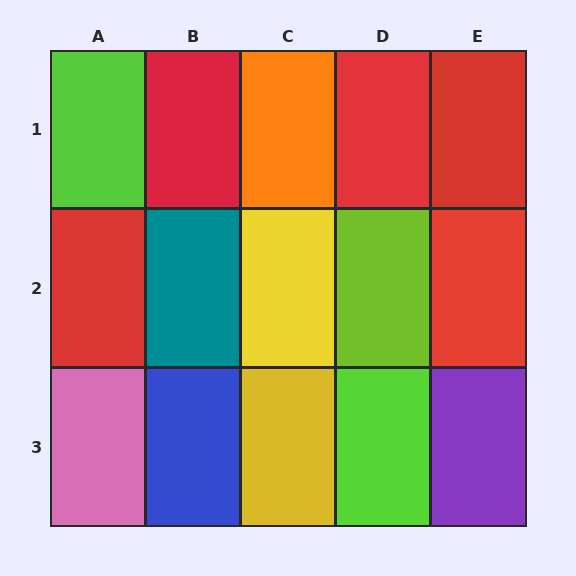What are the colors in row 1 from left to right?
Lime, red, orange, red, red.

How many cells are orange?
1 cell is orange.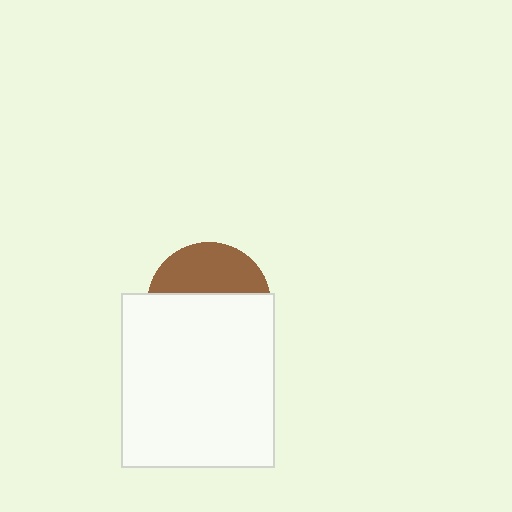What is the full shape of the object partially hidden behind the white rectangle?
The partially hidden object is a brown circle.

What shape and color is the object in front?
The object in front is a white rectangle.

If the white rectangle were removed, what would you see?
You would see the complete brown circle.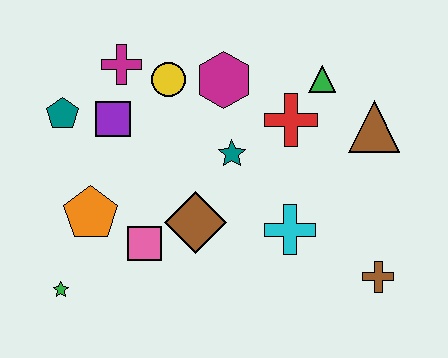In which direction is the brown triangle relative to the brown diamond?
The brown triangle is to the right of the brown diamond.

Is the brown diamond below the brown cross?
No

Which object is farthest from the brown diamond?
The brown triangle is farthest from the brown diamond.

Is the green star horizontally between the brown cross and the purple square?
No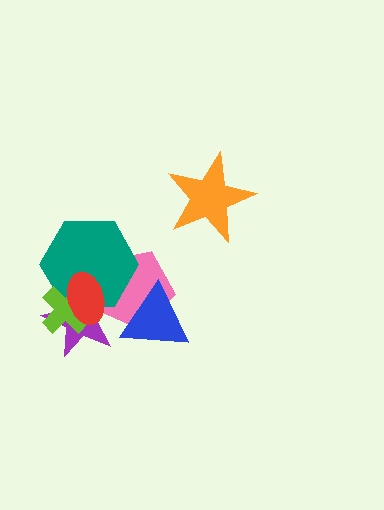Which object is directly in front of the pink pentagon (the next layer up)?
The blue triangle is directly in front of the pink pentagon.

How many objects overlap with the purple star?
4 objects overlap with the purple star.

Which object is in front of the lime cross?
The red ellipse is in front of the lime cross.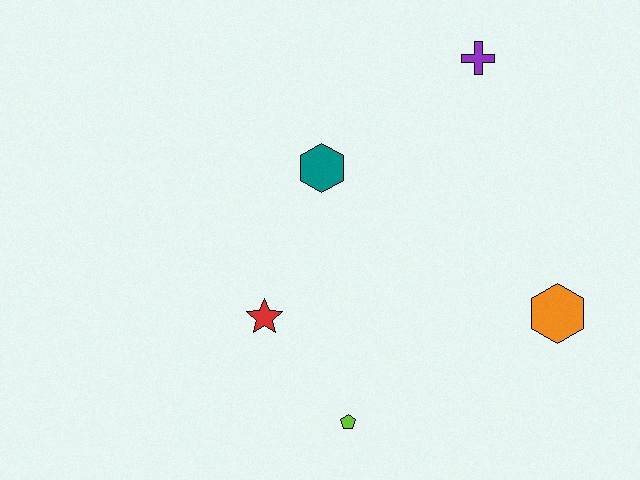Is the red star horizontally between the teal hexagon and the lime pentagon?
No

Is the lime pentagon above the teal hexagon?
No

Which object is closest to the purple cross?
The teal hexagon is closest to the purple cross.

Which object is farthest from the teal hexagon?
The orange hexagon is farthest from the teal hexagon.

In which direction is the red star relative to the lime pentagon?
The red star is above the lime pentagon.